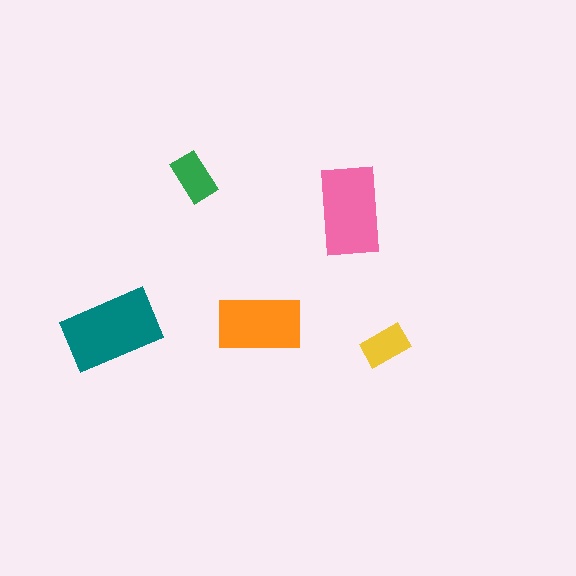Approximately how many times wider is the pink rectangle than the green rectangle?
About 2 times wider.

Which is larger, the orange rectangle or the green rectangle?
The orange one.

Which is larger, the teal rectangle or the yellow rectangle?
The teal one.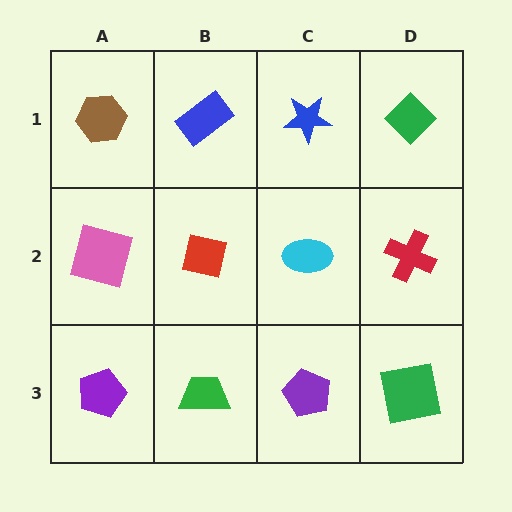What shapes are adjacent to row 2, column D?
A green diamond (row 1, column D), a green square (row 3, column D), a cyan ellipse (row 2, column C).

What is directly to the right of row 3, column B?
A purple pentagon.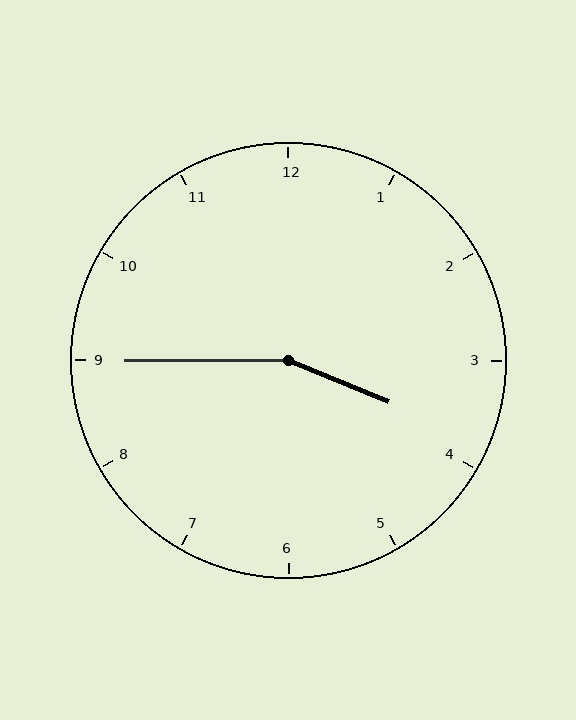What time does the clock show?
3:45.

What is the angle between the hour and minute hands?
Approximately 158 degrees.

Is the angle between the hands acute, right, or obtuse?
It is obtuse.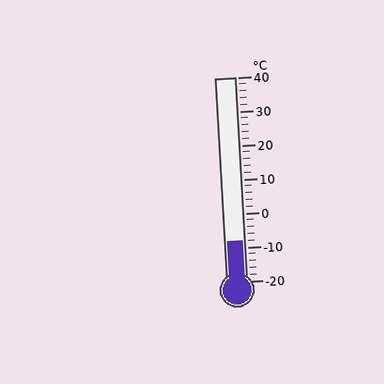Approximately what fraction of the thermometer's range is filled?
The thermometer is filled to approximately 20% of its range.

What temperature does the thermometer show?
The thermometer shows approximately -8°C.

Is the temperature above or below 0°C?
The temperature is below 0°C.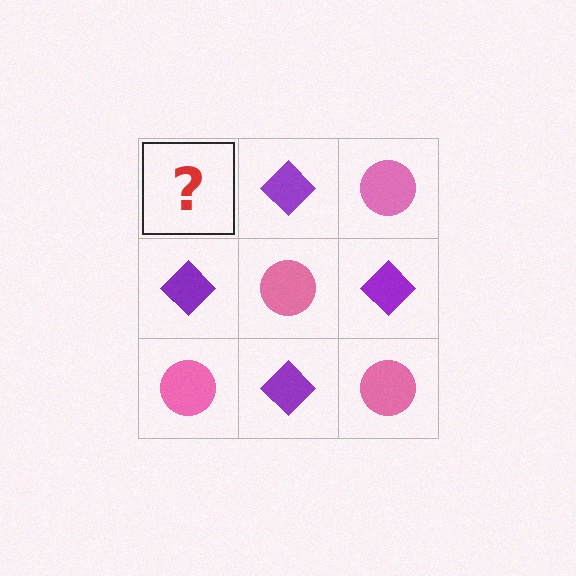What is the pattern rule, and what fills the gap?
The rule is that it alternates pink circle and purple diamond in a checkerboard pattern. The gap should be filled with a pink circle.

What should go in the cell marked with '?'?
The missing cell should contain a pink circle.